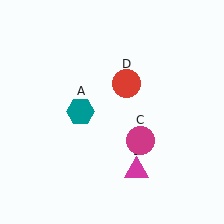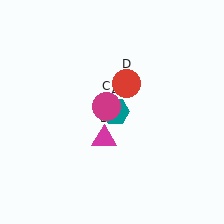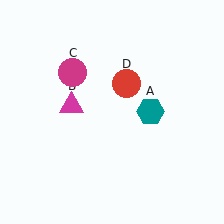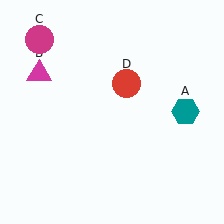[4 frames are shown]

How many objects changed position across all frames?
3 objects changed position: teal hexagon (object A), magenta triangle (object B), magenta circle (object C).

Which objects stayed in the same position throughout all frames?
Red circle (object D) remained stationary.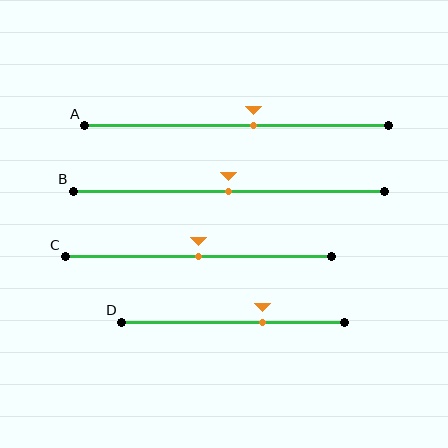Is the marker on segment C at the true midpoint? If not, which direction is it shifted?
Yes, the marker on segment C is at the true midpoint.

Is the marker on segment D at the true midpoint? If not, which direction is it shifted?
No, the marker on segment D is shifted to the right by about 13% of the segment length.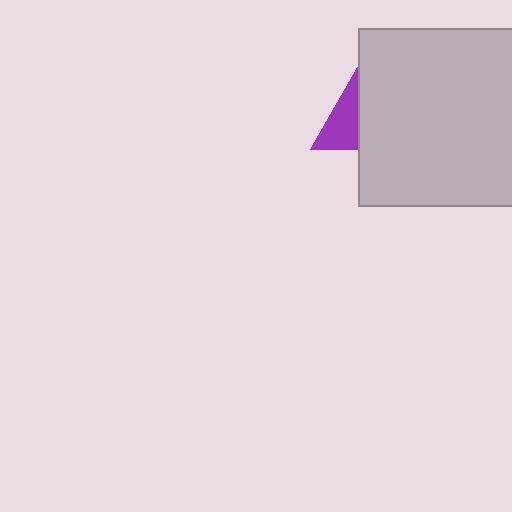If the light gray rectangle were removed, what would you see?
You would see the complete purple triangle.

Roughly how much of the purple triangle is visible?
A small part of it is visible (roughly 42%).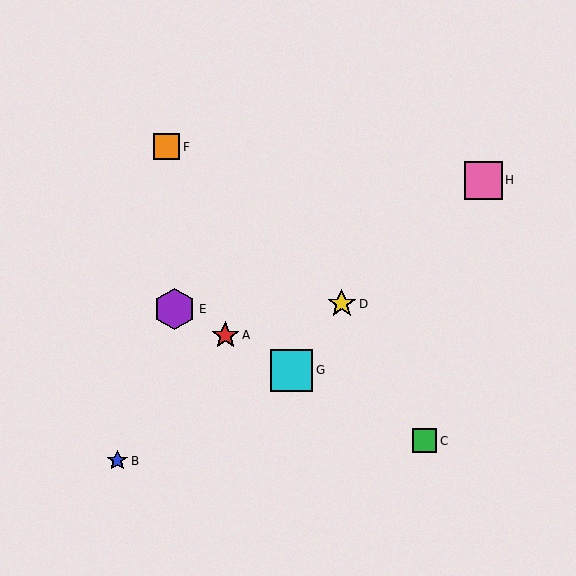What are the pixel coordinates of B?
Object B is at (117, 461).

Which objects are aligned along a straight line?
Objects A, C, E, G are aligned along a straight line.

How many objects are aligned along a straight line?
4 objects (A, C, E, G) are aligned along a straight line.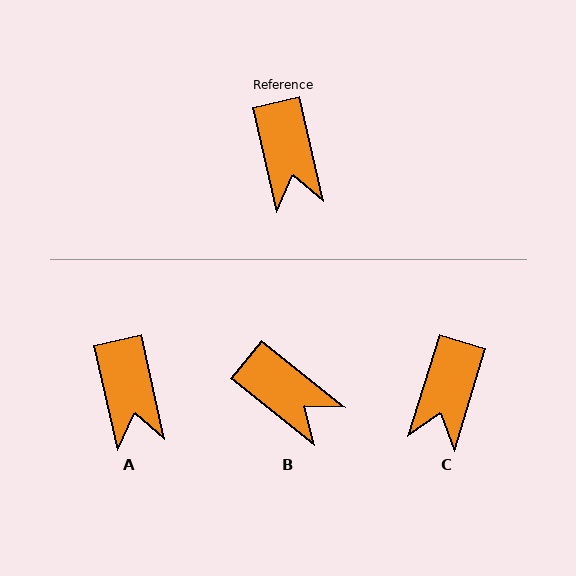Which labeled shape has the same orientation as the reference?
A.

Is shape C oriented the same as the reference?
No, it is off by about 30 degrees.